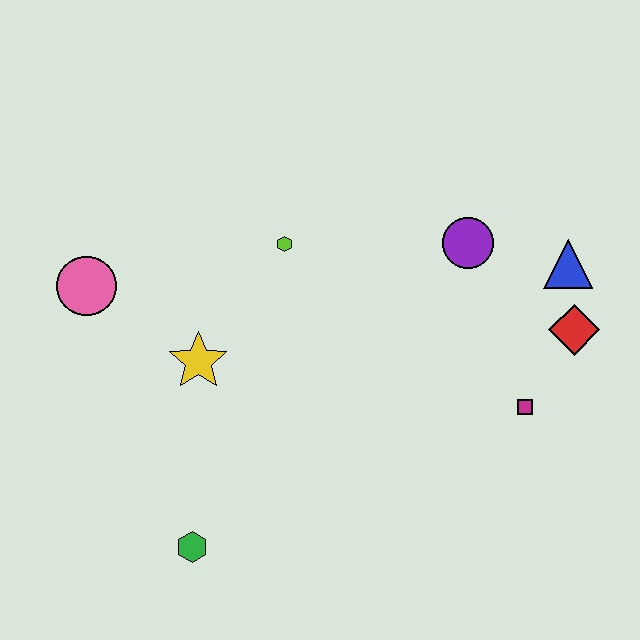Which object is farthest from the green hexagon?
The blue triangle is farthest from the green hexagon.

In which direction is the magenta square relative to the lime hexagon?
The magenta square is to the right of the lime hexagon.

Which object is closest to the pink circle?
The yellow star is closest to the pink circle.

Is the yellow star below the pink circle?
Yes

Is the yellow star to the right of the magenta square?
No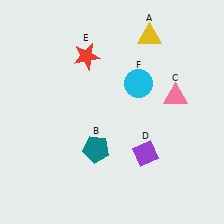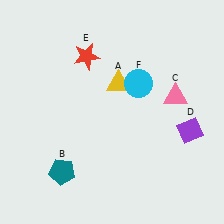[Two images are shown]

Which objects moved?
The objects that moved are: the yellow triangle (A), the teal pentagon (B), the purple diamond (D).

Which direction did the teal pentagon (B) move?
The teal pentagon (B) moved left.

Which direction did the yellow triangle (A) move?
The yellow triangle (A) moved down.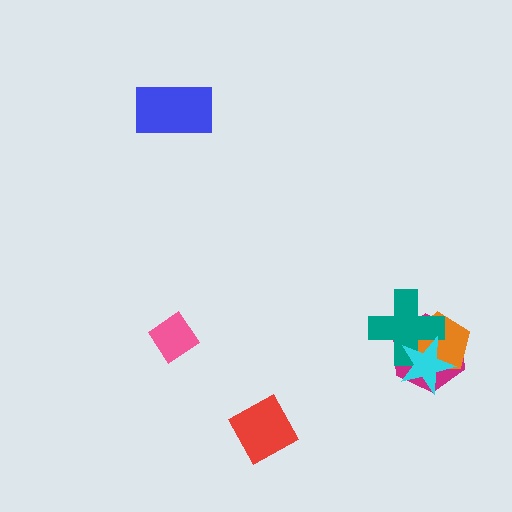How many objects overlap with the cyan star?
3 objects overlap with the cyan star.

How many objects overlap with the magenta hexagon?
3 objects overlap with the magenta hexagon.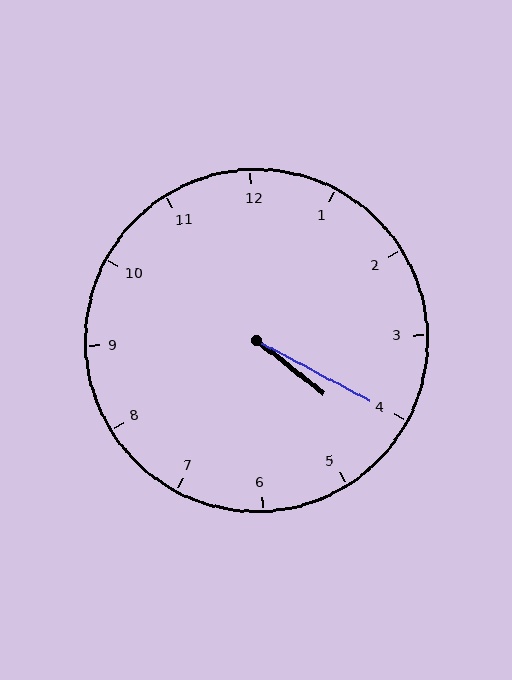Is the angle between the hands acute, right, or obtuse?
It is acute.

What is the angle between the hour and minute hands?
Approximately 10 degrees.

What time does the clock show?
4:20.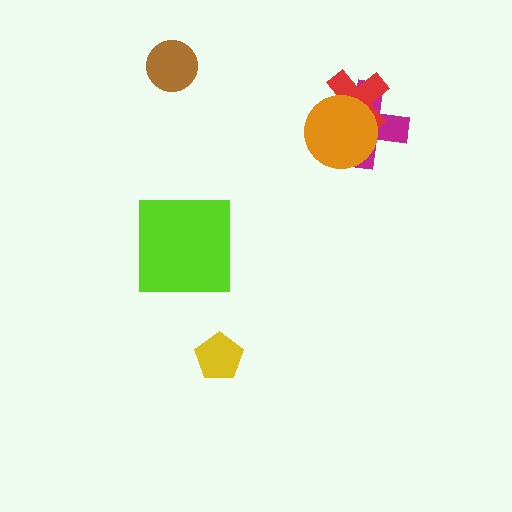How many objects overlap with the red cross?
2 objects overlap with the red cross.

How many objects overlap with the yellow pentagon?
0 objects overlap with the yellow pentagon.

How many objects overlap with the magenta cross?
2 objects overlap with the magenta cross.